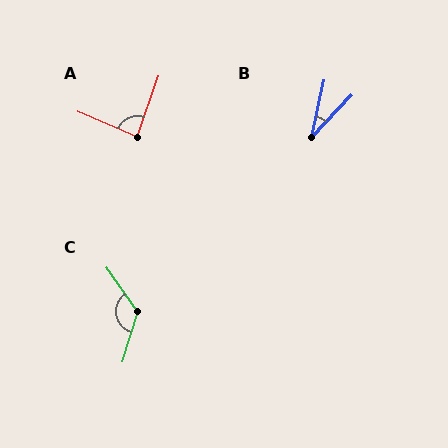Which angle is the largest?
C, at approximately 127 degrees.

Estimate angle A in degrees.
Approximately 86 degrees.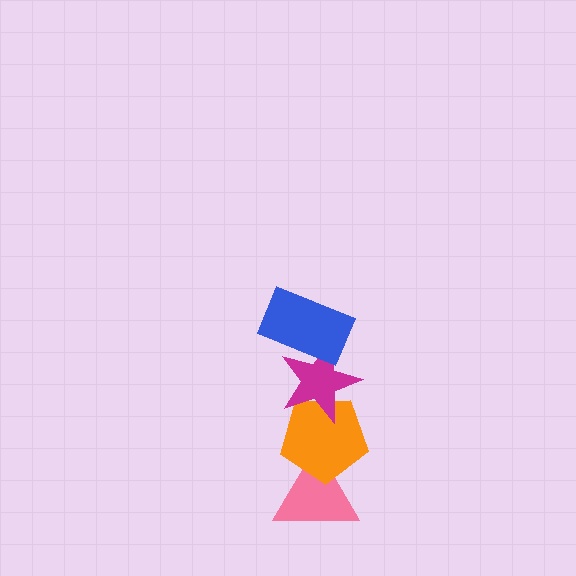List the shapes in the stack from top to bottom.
From top to bottom: the blue rectangle, the magenta star, the orange pentagon, the pink triangle.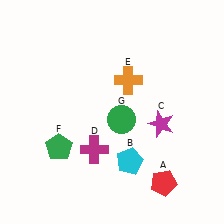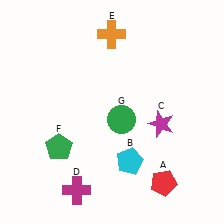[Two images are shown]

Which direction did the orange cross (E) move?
The orange cross (E) moved up.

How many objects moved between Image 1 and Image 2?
2 objects moved between the two images.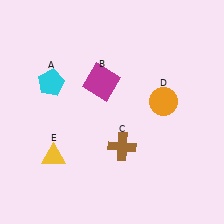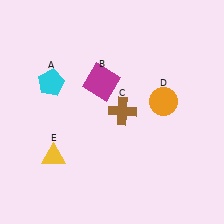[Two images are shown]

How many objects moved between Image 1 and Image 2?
1 object moved between the two images.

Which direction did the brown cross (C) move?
The brown cross (C) moved up.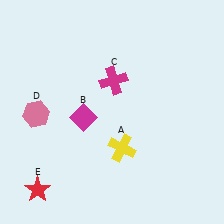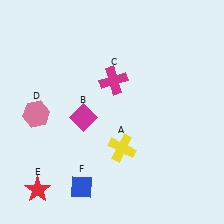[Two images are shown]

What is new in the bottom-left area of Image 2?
A blue diamond (F) was added in the bottom-left area of Image 2.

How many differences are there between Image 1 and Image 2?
There is 1 difference between the two images.